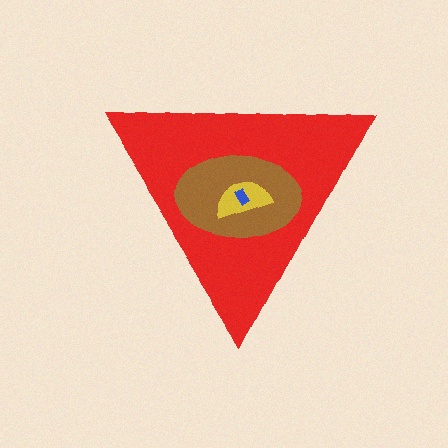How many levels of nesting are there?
4.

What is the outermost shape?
The red triangle.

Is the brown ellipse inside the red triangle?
Yes.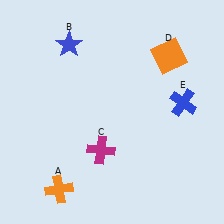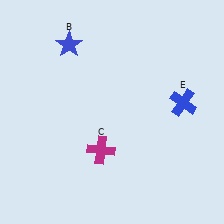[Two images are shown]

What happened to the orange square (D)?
The orange square (D) was removed in Image 2. It was in the top-right area of Image 1.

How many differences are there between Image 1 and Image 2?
There are 2 differences between the two images.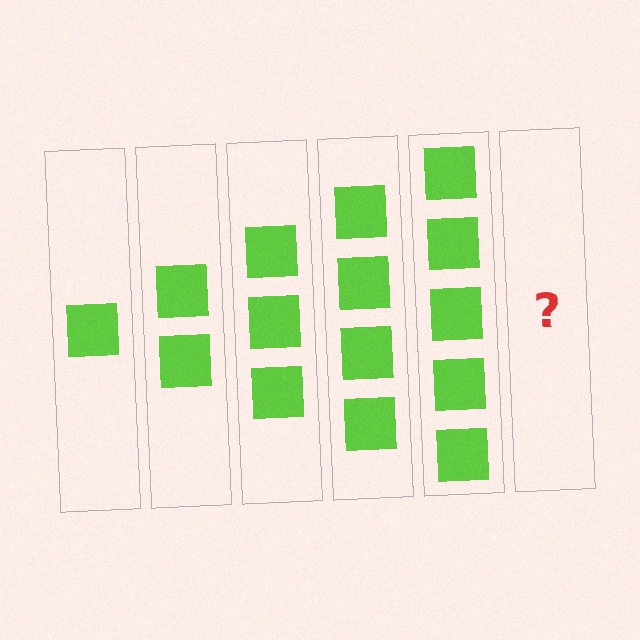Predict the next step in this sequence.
The next step is 6 squares.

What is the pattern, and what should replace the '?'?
The pattern is that each step adds one more square. The '?' should be 6 squares.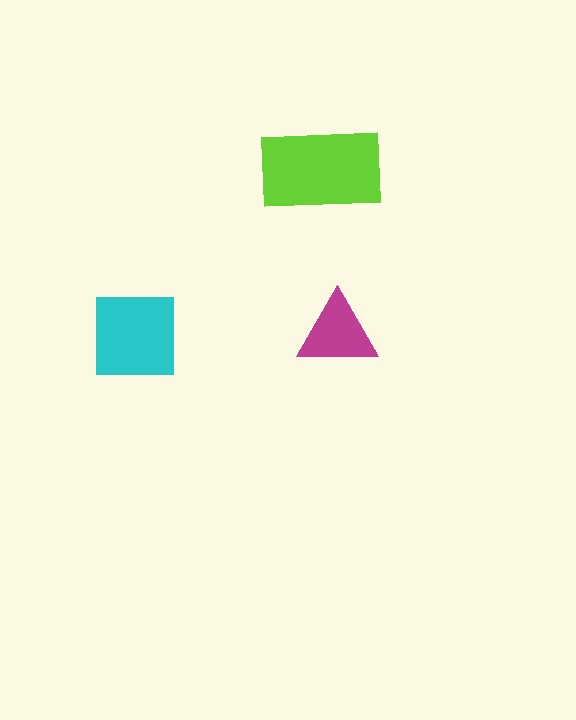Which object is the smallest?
The magenta triangle.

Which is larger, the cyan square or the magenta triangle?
The cyan square.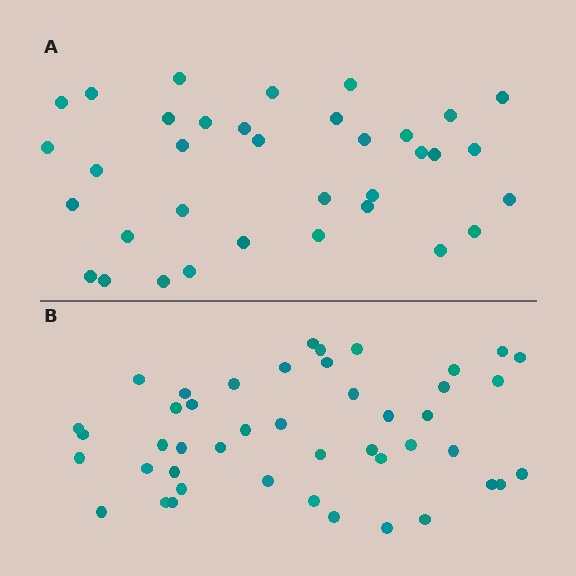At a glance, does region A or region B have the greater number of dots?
Region B (the bottom region) has more dots.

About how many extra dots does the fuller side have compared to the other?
Region B has roughly 10 or so more dots than region A.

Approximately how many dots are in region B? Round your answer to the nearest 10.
About 40 dots. (The exact count is 45, which rounds to 40.)